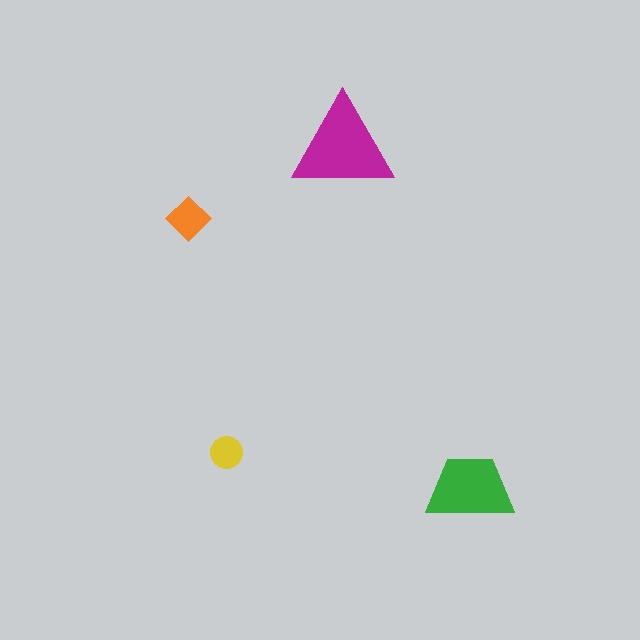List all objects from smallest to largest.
The yellow circle, the orange diamond, the green trapezoid, the magenta triangle.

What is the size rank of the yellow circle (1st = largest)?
4th.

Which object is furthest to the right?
The green trapezoid is rightmost.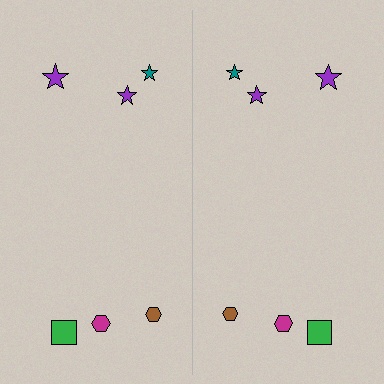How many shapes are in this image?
There are 12 shapes in this image.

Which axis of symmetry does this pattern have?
The pattern has a vertical axis of symmetry running through the center of the image.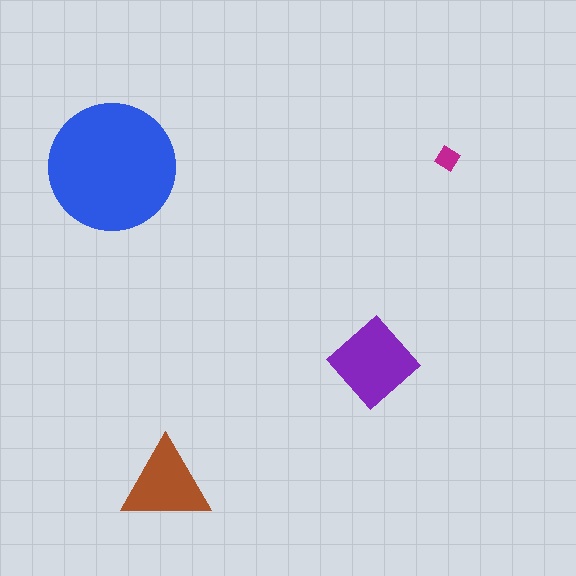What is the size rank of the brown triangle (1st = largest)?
3rd.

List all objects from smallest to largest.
The magenta diamond, the brown triangle, the purple diamond, the blue circle.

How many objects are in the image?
There are 4 objects in the image.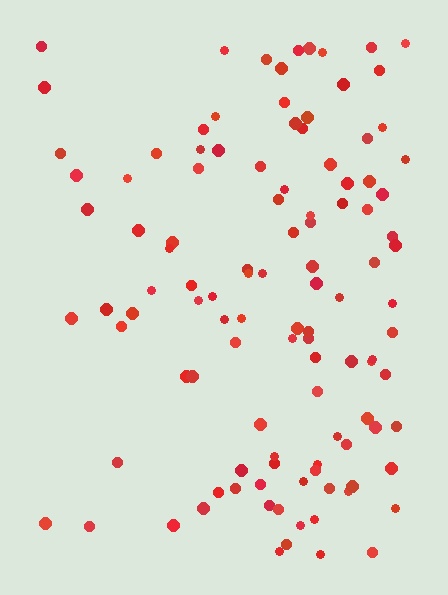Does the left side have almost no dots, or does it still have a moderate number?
Still a moderate number, just noticeably fewer than the right.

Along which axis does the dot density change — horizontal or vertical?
Horizontal.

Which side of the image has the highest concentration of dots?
The right.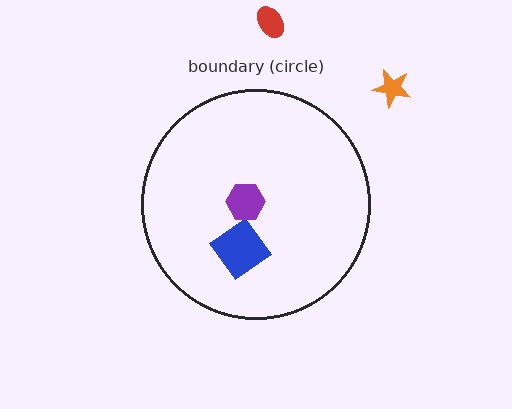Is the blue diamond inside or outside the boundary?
Inside.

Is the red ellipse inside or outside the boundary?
Outside.